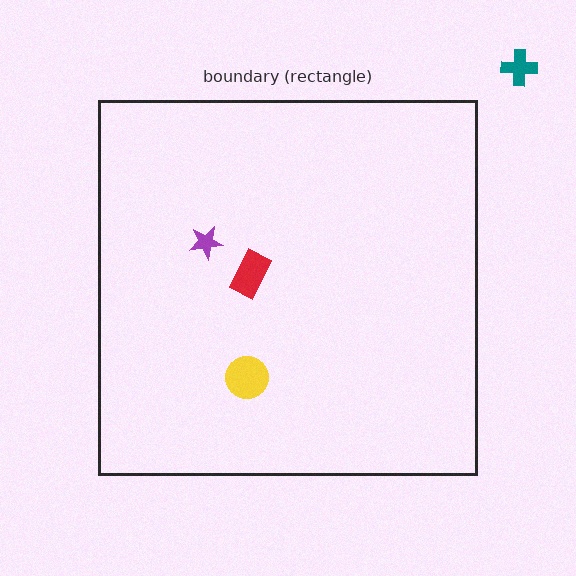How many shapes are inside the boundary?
3 inside, 1 outside.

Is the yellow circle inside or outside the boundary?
Inside.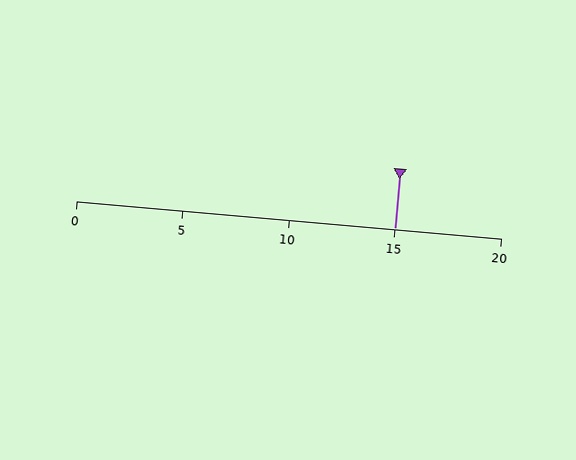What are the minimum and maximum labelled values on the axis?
The axis runs from 0 to 20.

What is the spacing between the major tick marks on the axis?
The major ticks are spaced 5 apart.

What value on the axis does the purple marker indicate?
The marker indicates approximately 15.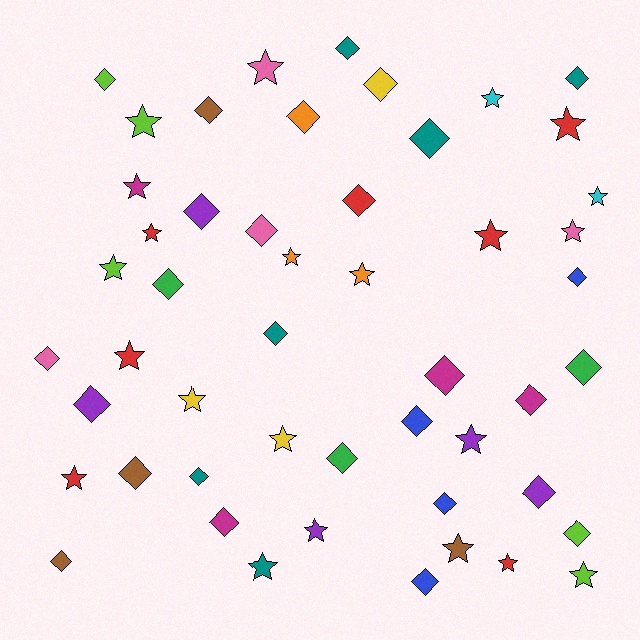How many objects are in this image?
There are 50 objects.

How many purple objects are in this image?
There are 5 purple objects.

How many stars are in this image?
There are 22 stars.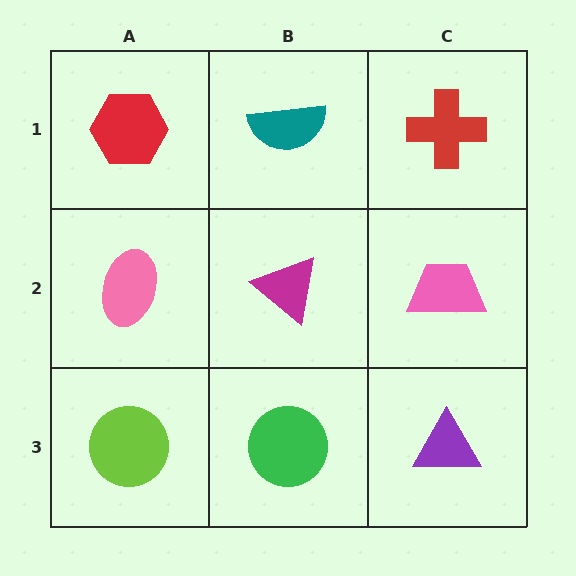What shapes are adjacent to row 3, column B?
A magenta triangle (row 2, column B), a lime circle (row 3, column A), a purple triangle (row 3, column C).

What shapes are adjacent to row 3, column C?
A pink trapezoid (row 2, column C), a green circle (row 3, column B).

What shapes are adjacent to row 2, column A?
A red hexagon (row 1, column A), a lime circle (row 3, column A), a magenta triangle (row 2, column B).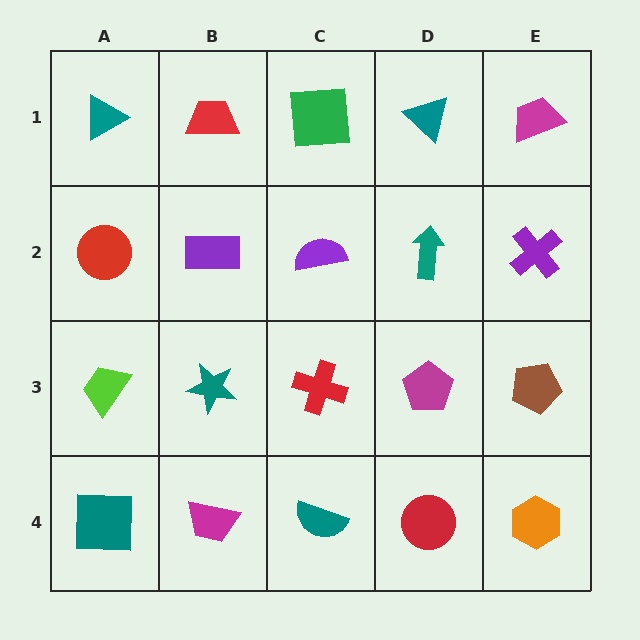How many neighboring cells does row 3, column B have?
4.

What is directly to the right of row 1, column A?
A red trapezoid.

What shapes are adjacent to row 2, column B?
A red trapezoid (row 1, column B), a teal star (row 3, column B), a red circle (row 2, column A), a purple semicircle (row 2, column C).